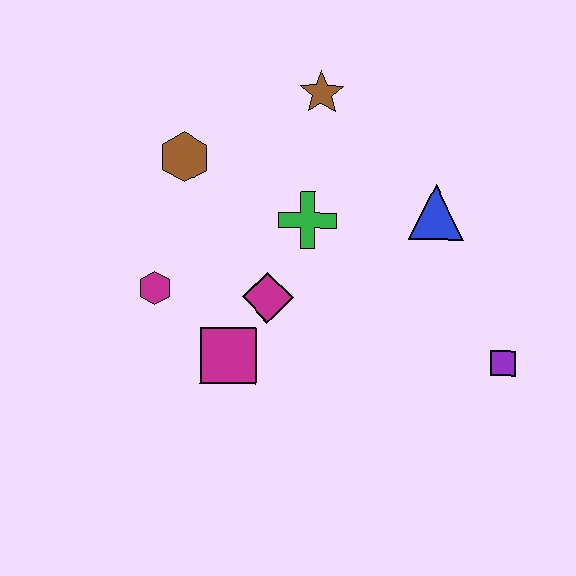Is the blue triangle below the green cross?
No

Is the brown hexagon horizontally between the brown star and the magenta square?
No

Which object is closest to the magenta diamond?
The magenta square is closest to the magenta diamond.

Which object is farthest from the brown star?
The purple square is farthest from the brown star.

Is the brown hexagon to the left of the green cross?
Yes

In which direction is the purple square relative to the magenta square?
The purple square is to the right of the magenta square.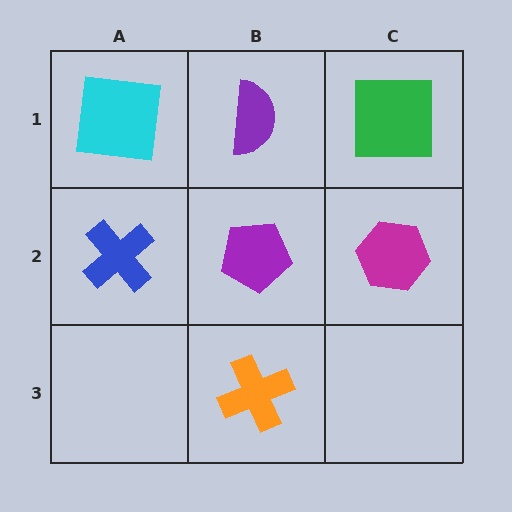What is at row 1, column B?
A purple semicircle.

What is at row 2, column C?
A magenta hexagon.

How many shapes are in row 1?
3 shapes.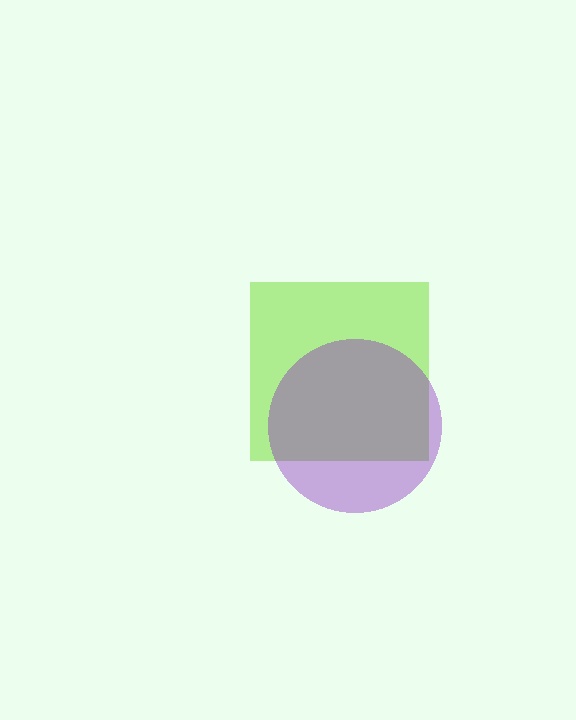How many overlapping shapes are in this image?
There are 2 overlapping shapes in the image.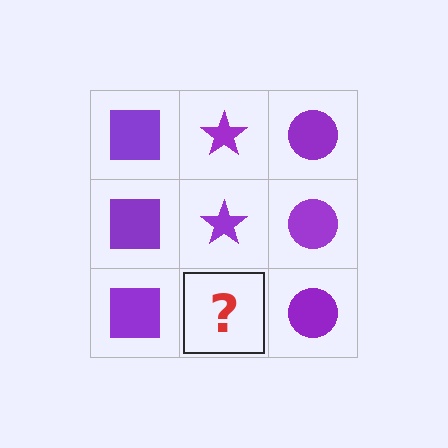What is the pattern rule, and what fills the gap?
The rule is that each column has a consistent shape. The gap should be filled with a purple star.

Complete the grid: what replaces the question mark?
The question mark should be replaced with a purple star.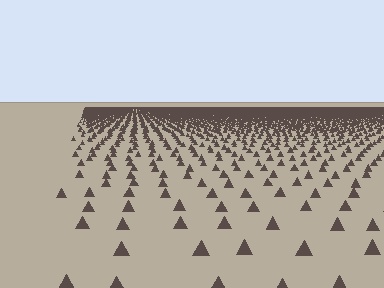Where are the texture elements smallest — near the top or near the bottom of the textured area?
Near the top.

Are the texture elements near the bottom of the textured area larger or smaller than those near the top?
Larger. Near the bottom, elements are closer to the viewer and appear at a bigger on-screen size.